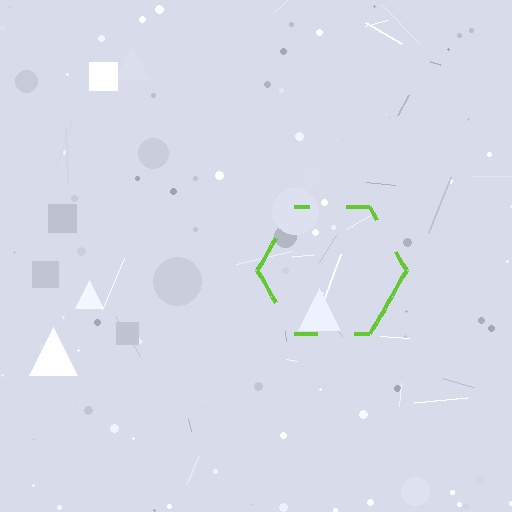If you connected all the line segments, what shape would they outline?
They would outline a hexagon.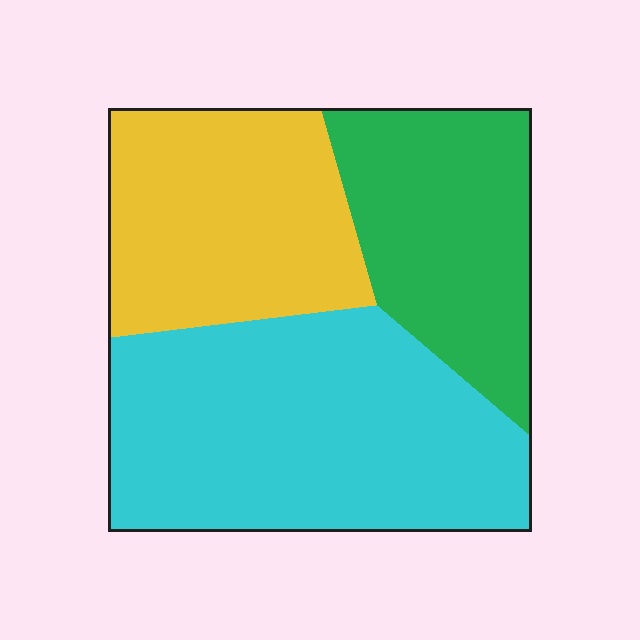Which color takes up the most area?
Cyan, at roughly 45%.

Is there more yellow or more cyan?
Cyan.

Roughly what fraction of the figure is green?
Green takes up between a quarter and a half of the figure.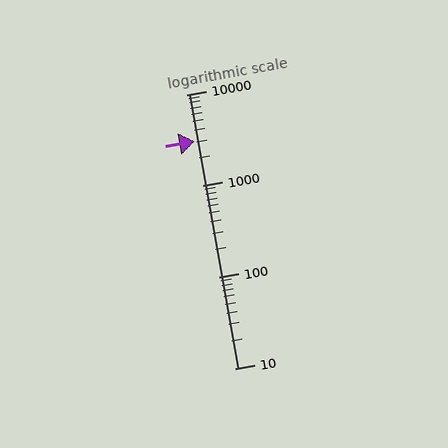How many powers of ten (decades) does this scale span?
The scale spans 3 decades, from 10 to 10000.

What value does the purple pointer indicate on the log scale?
The pointer indicates approximately 3100.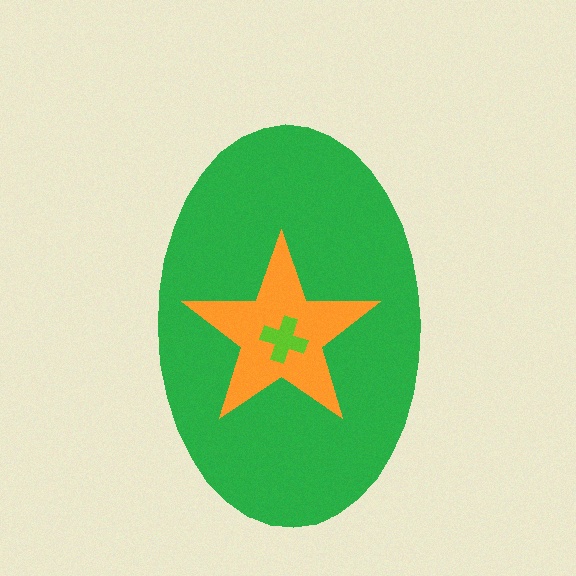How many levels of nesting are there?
3.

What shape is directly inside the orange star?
The lime cross.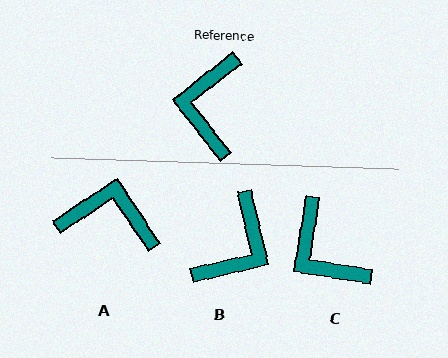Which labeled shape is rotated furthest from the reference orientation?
B, about 155 degrees away.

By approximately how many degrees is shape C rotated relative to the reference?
Approximately 43 degrees counter-clockwise.